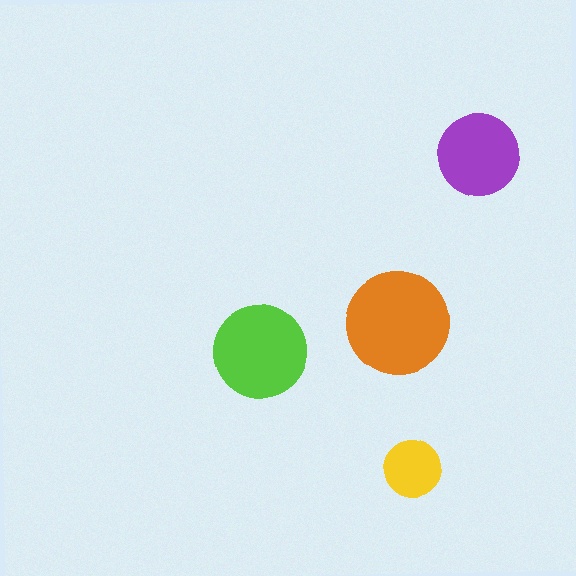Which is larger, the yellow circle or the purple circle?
The purple one.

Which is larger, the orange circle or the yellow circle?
The orange one.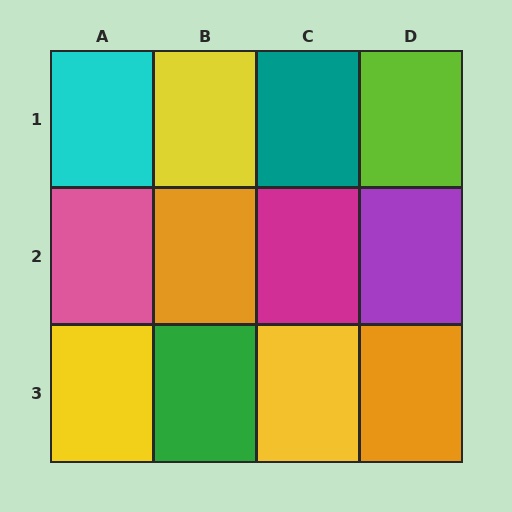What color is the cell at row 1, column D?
Lime.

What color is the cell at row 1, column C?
Teal.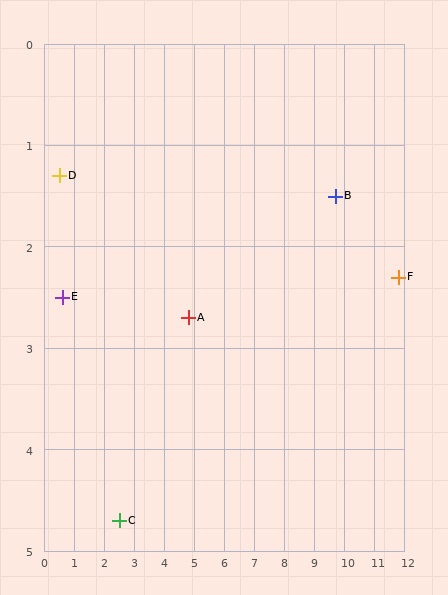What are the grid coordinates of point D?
Point D is at approximately (0.5, 1.3).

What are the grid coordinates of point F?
Point F is at approximately (11.8, 2.3).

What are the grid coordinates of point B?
Point B is at approximately (9.7, 1.5).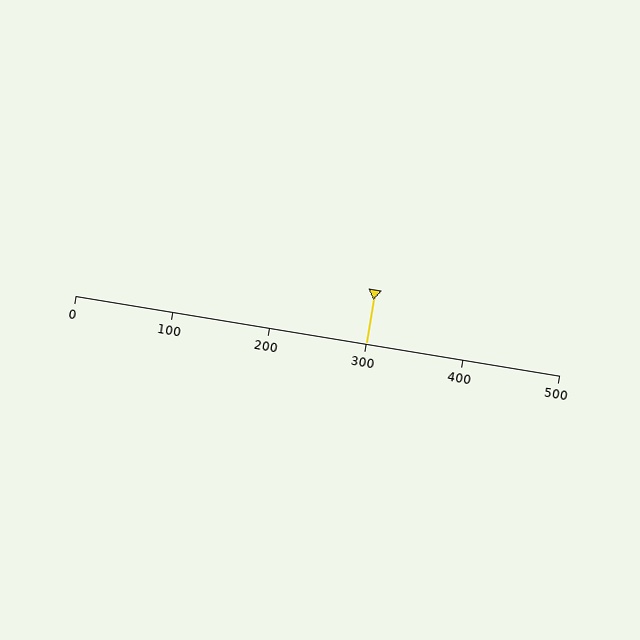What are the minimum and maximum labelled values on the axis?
The axis runs from 0 to 500.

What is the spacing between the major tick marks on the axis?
The major ticks are spaced 100 apart.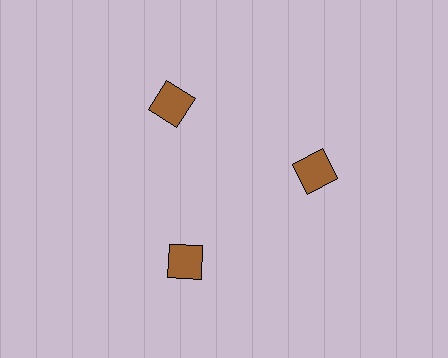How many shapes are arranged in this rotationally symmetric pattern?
There are 3 shapes, arranged in 3 groups of 1.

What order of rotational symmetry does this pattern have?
This pattern has 3-fold rotational symmetry.